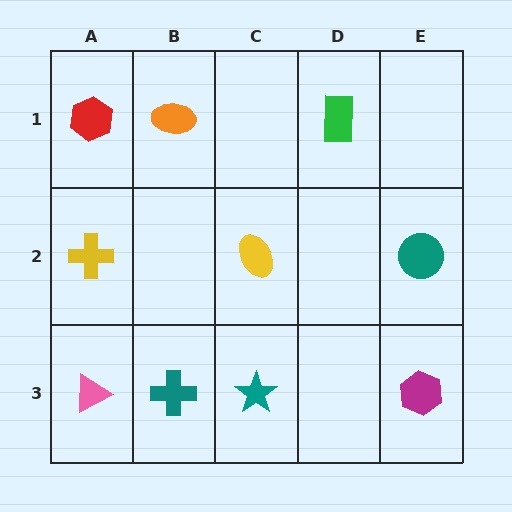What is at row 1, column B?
An orange ellipse.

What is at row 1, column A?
A red hexagon.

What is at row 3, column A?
A pink triangle.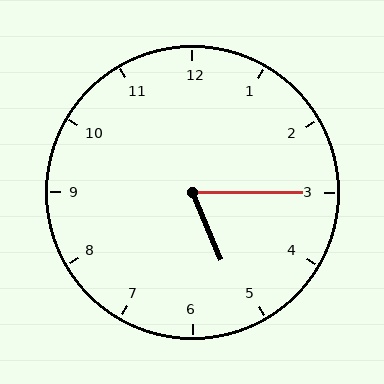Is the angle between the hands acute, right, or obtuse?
It is acute.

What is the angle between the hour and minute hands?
Approximately 68 degrees.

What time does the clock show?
5:15.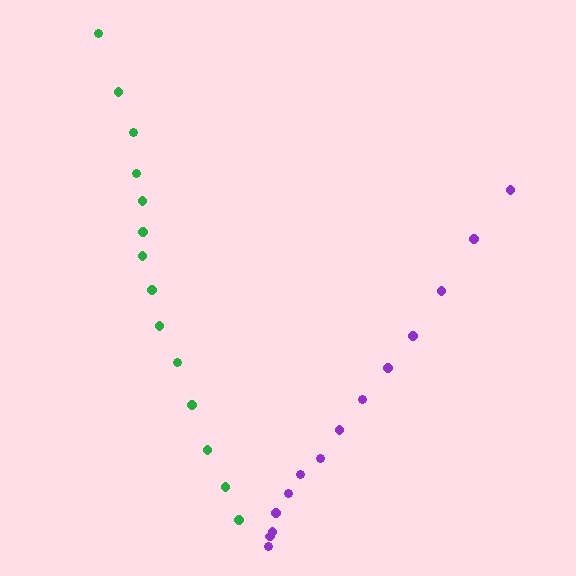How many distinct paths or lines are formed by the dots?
There are 2 distinct paths.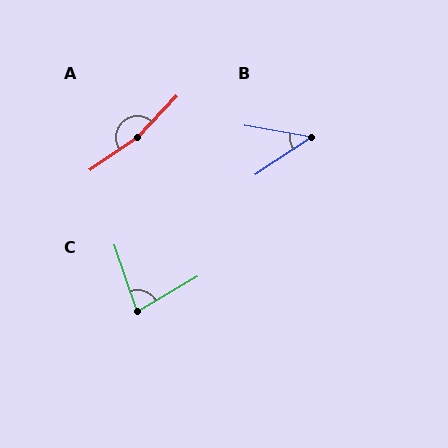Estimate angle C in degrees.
Approximately 79 degrees.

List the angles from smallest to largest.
B (43°), C (79°), A (168°).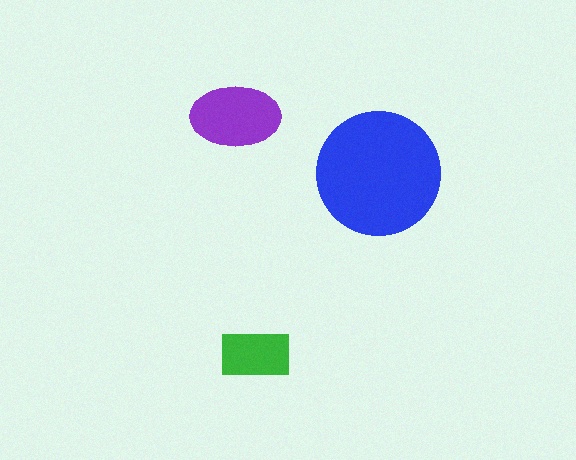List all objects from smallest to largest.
The green rectangle, the purple ellipse, the blue circle.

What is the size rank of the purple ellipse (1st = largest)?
2nd.